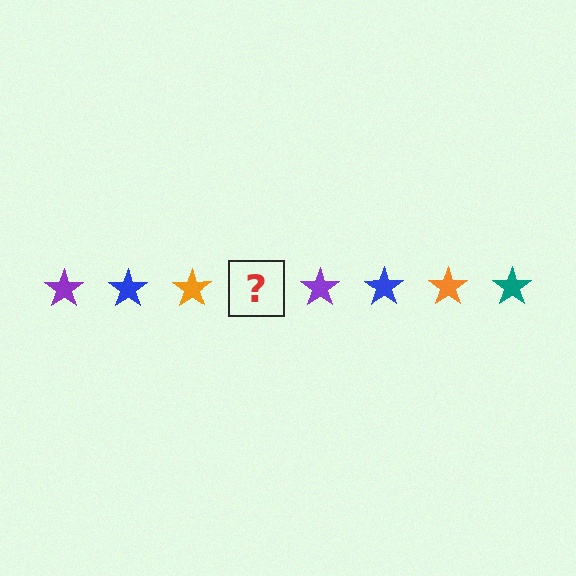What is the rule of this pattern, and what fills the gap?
The rule is that the pattern cycles through purple, blue, orange, teal stars. The gap should be filled with a teal star.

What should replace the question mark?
The question mark should be replaced with a teal star.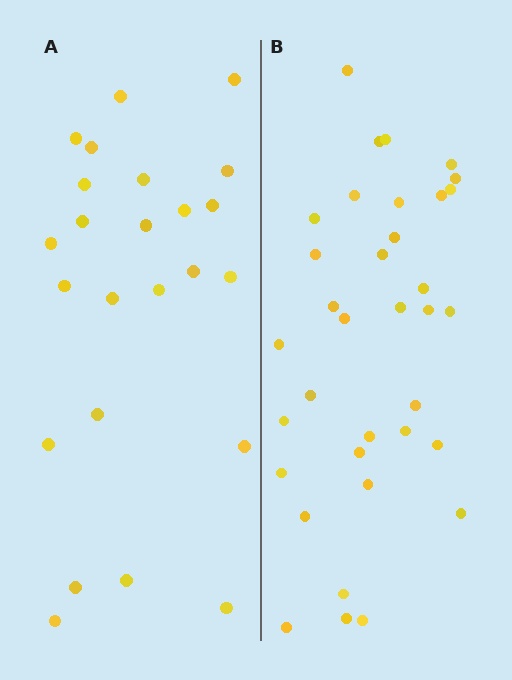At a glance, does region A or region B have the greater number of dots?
Region B (the right region) has more dots.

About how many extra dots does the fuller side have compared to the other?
Region B has roughly 12 or so more dots than region A.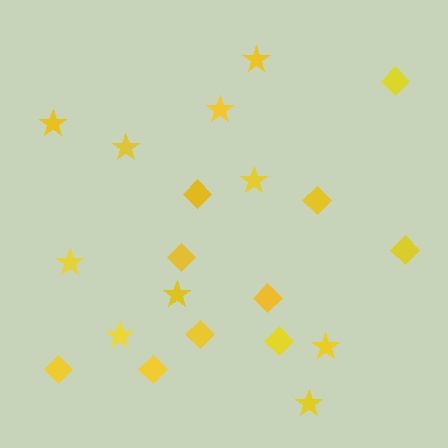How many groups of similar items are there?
There are 2 groups: one group of stars (10) and one group of diamonds (10).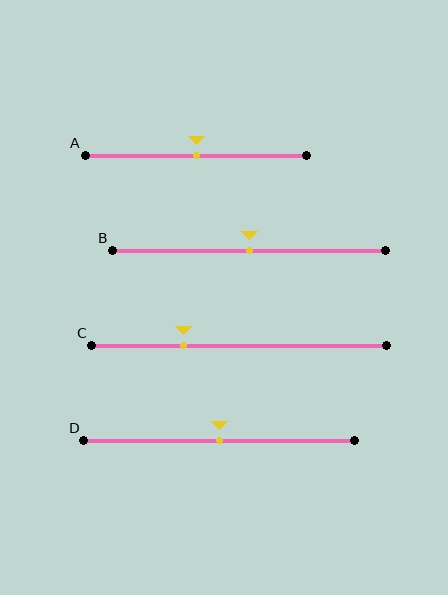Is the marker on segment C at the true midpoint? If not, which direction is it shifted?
No, the marker on segment C is shifted to the left by about 19% of the segment length.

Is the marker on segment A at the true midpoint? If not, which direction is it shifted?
Yes, the marker on segment A is at the true midpoint.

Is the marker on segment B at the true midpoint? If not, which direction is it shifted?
Yes, the marker on segment B is at the true midpoint.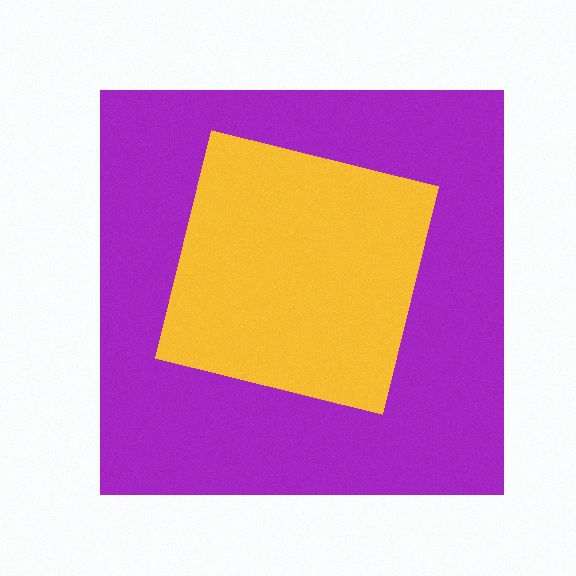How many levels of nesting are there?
2.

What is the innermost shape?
The yellow square.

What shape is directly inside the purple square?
The yellow square.